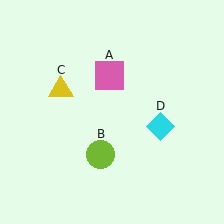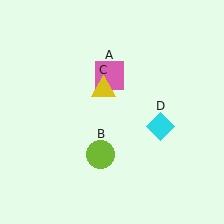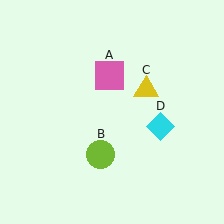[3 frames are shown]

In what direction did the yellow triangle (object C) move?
The yellow triangle (object C) moved right.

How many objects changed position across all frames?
1 object changed position: yellow triangle (object C).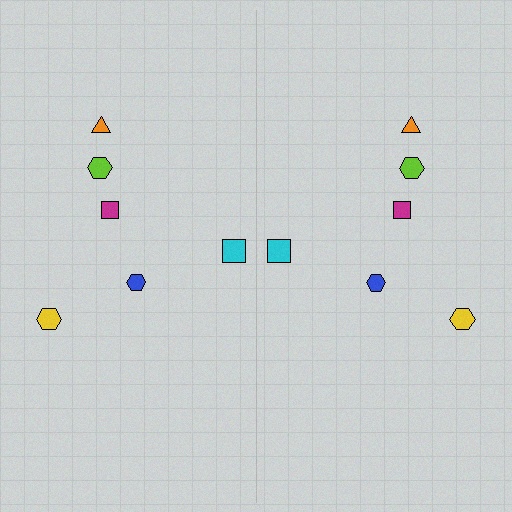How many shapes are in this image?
There are 12 shapes in this image.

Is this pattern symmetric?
Yes, this pattern has bilateral (reflection) symmetry.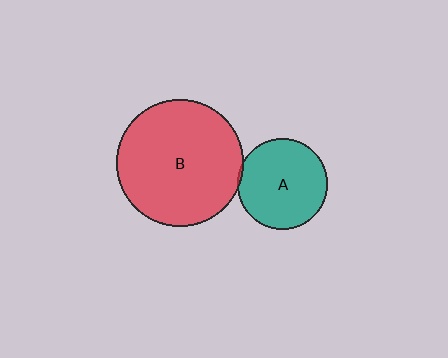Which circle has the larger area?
Circle B (red).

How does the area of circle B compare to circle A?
Approximately 2.0 times.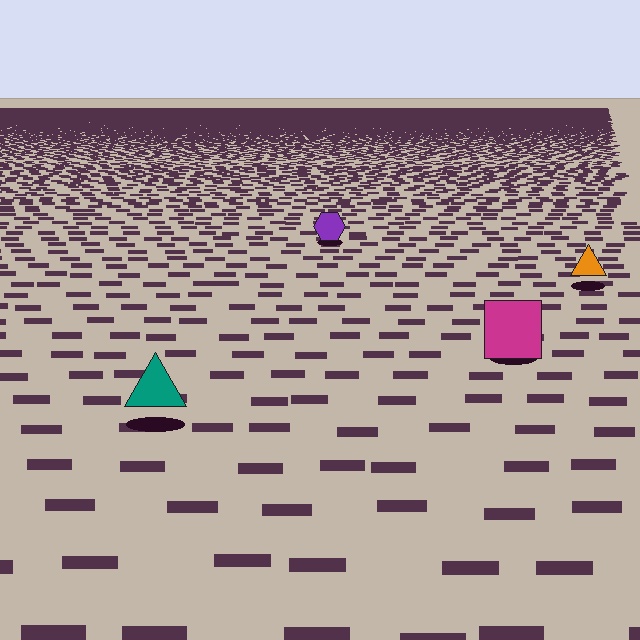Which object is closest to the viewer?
The teal triangle is closest. The texture marks near it are larger and more spread out.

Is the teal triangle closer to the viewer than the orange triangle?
Yes. The teal triangle is closer — you can tell from the texture gradient: the ground texture is coarser near it.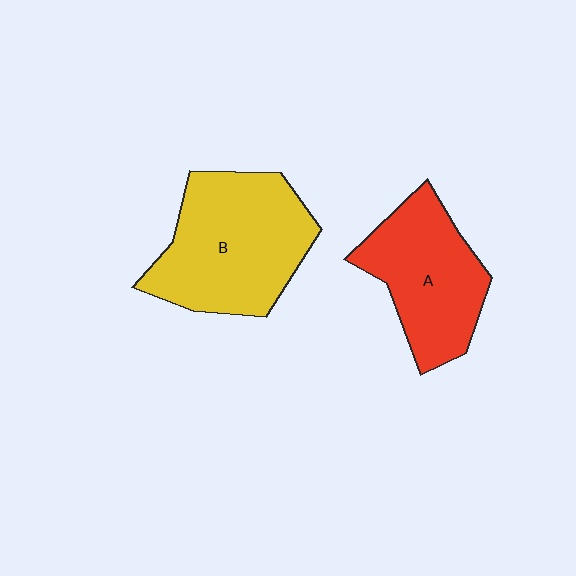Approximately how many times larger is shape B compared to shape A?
Approximately 1.3 times.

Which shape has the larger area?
Shape B (yellow).